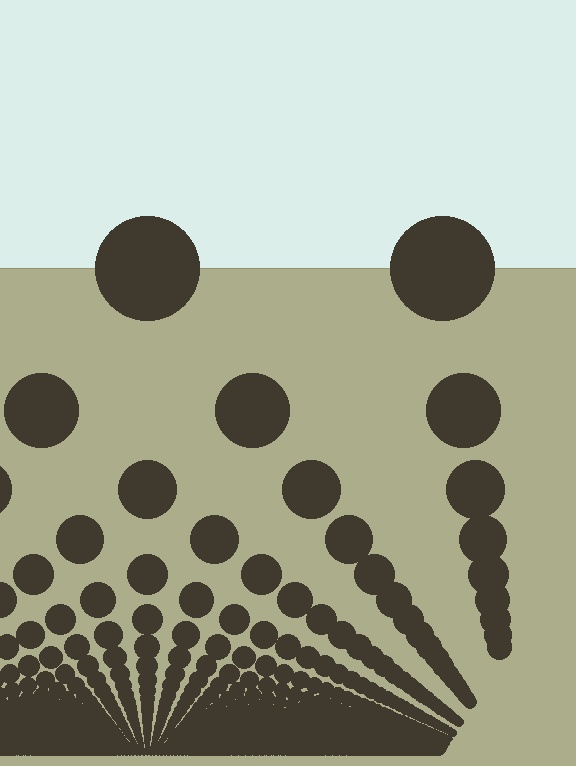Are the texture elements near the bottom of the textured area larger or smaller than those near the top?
Smaller. The gradient is inverted — elements near the bottom are smaller and denser.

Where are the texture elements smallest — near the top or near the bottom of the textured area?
Near the bottom.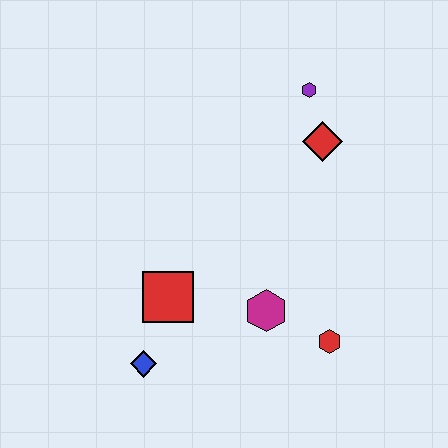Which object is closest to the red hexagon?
The magenta hexagon is closest to the red hexagon.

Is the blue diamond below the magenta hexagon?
Yes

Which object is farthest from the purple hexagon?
The blue diamond is farthest from the purple hexagon.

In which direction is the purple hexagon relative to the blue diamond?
The purple hexagon is above the blue diamond.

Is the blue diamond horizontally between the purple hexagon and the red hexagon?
No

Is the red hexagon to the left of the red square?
No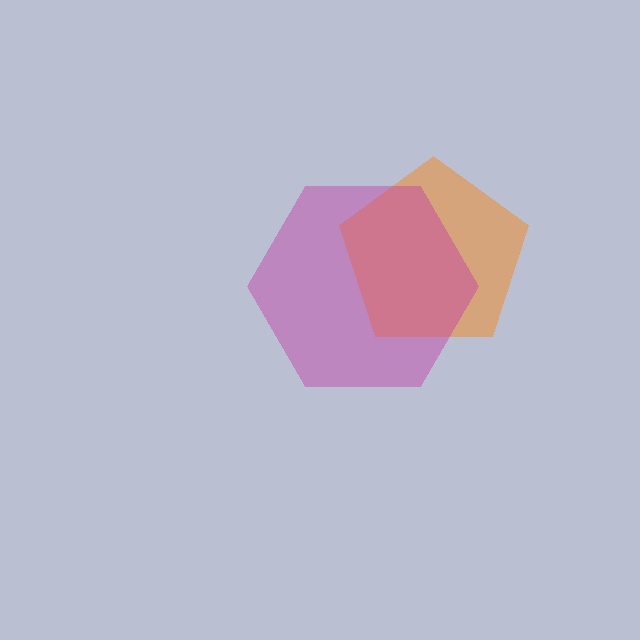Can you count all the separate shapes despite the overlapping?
Yes, there are 2 separate shapes.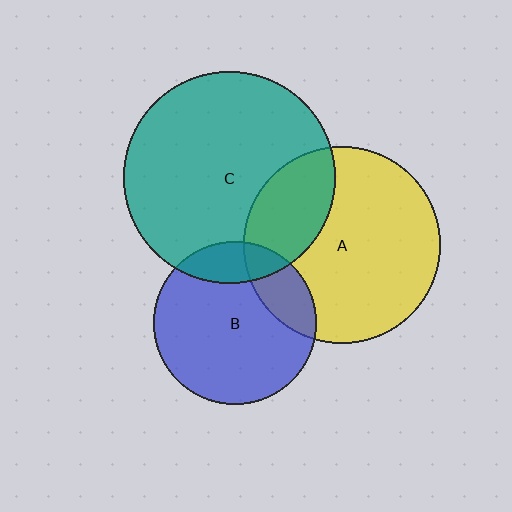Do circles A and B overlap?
Yes.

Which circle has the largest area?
Circle C (teal).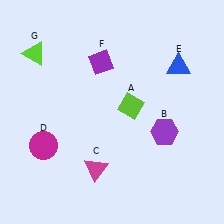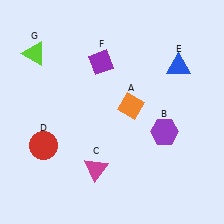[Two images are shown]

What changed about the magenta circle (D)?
In Image 1, D is magenta. In Image 2, it changed to red.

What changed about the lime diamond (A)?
In Image 1, A is lime. In Image 2, it changed to orange.